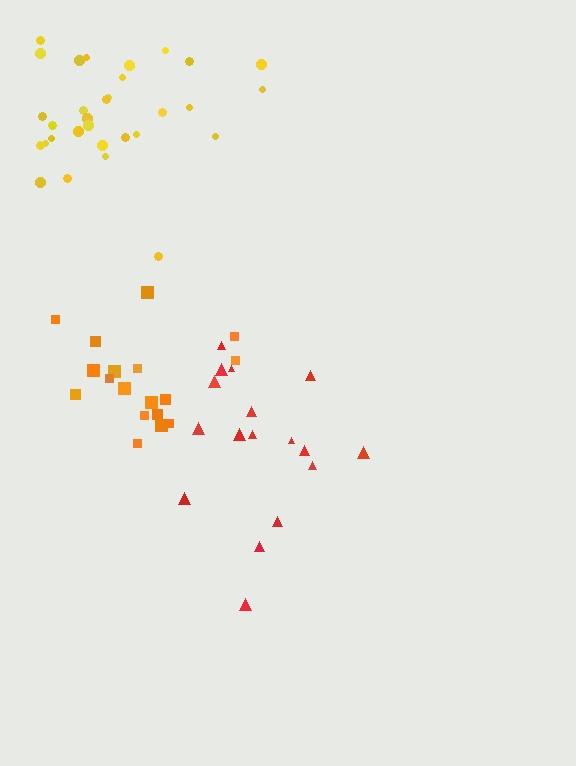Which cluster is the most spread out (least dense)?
Red.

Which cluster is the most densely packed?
Yellow.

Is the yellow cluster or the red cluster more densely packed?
Yellow.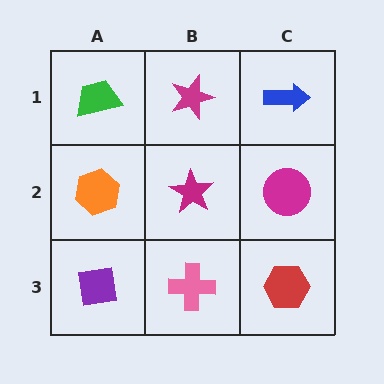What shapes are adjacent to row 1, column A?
An orange hexagon (row 2, column A), a magenta star (row 1, column B).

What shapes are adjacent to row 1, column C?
A magenta circle (row 2, column C), a magenta star (row 1, column B).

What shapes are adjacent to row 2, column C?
A blue arrow (row 1, column C), a red hexagon (row 3, column C), a magenta star (row 2, column B).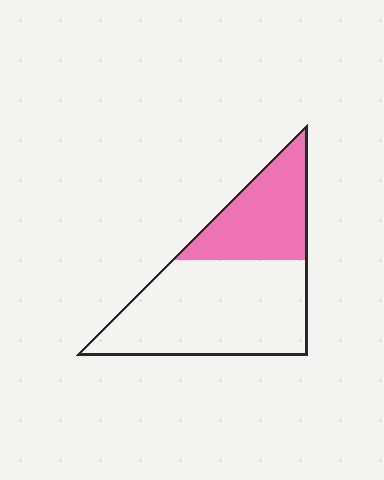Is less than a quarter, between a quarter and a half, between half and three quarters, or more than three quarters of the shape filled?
Between a quarter and a half.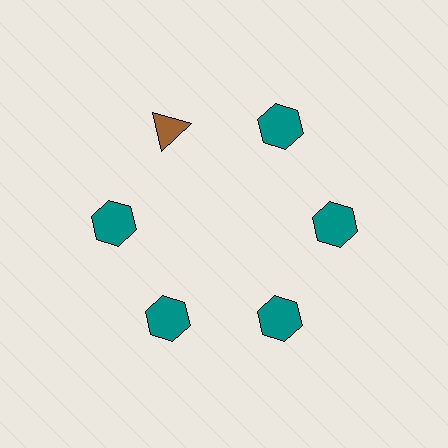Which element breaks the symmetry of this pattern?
The brown triangle at roughly the 11 o'clock position breaks the symmetry. All other shapes are teal hexagons.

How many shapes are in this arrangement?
There are 6 shapes arranged in a ring pattern.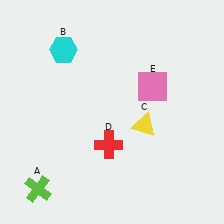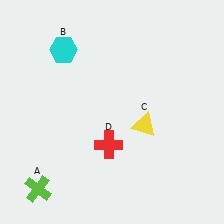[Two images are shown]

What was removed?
The pink square (E) was removed in Image 2.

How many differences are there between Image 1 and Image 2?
There is 1 difference between the two images.